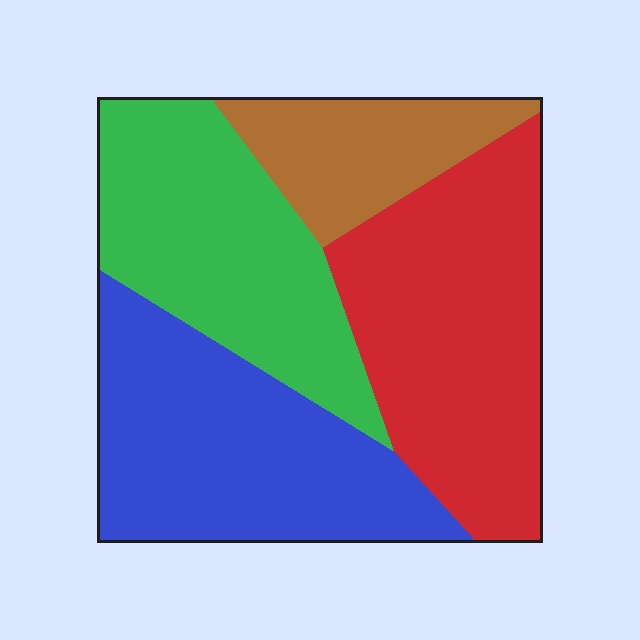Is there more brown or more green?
Green.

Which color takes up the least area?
Brown, at roughly 15%.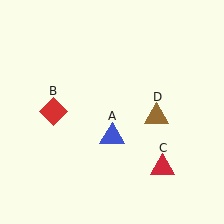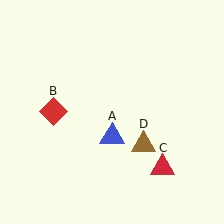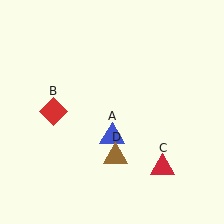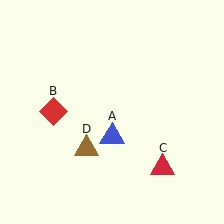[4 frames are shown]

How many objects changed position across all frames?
1 object changed position: brown triangle (object D).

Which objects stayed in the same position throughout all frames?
Blue triangle (object A) and red diamond (object B) and red triangle (object C) remained stationary.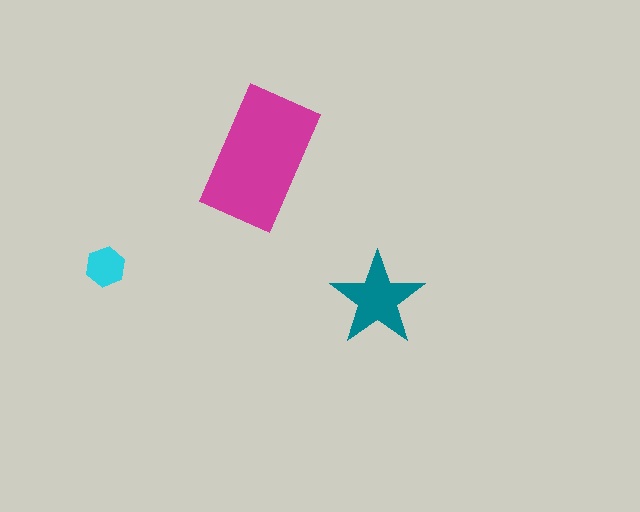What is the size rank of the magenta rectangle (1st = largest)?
1st.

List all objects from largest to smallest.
The magenta rectangle, the teal star, the cyan hexagon.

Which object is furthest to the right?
The teal star is rightmost.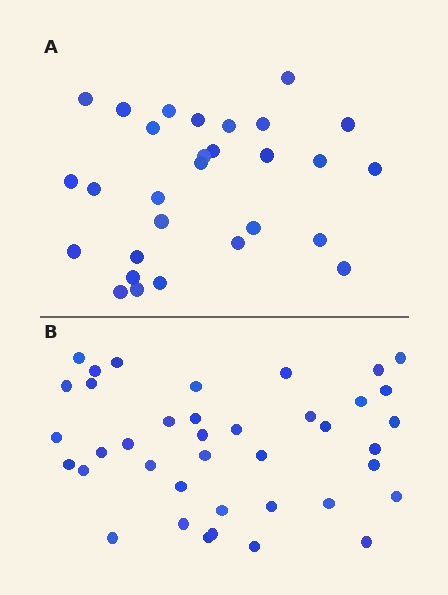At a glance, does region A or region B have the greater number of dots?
Region B (the bottom region) has more dots.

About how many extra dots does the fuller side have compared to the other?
Region B has roughly 10 or so more dots than region A.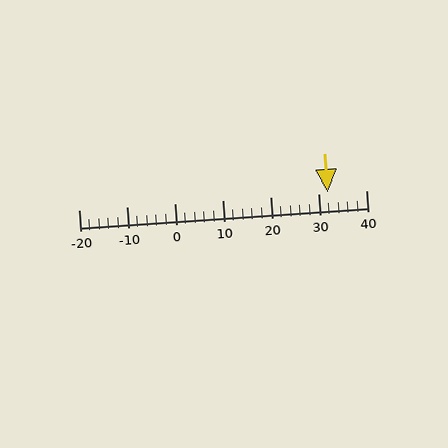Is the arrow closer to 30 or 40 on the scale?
The arrow is closer to 30.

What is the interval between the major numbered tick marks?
The major tick marks are spaced 10 units apart.